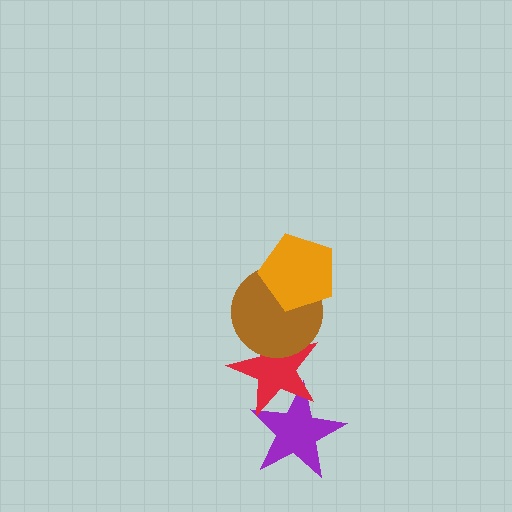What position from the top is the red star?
The red star is 3rd from the top.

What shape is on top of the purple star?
The red star is on top of the purple star.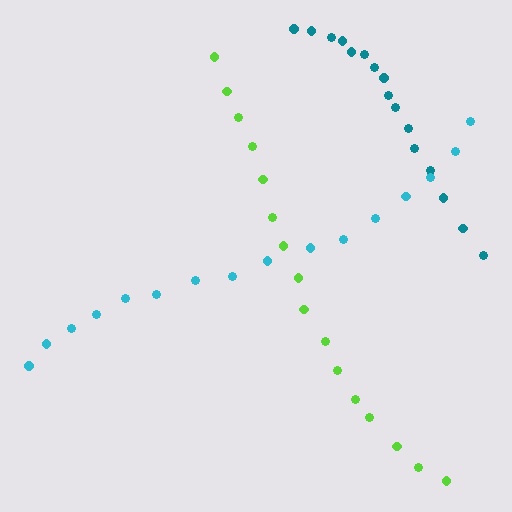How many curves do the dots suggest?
There are 3 distinct paths.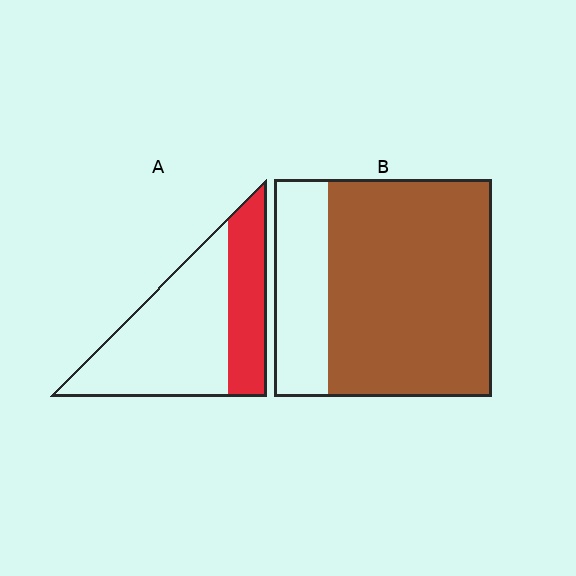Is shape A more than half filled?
No.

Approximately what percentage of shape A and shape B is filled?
A is approximately 35% and B is approximately 75%.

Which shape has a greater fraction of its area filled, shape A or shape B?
Shape B.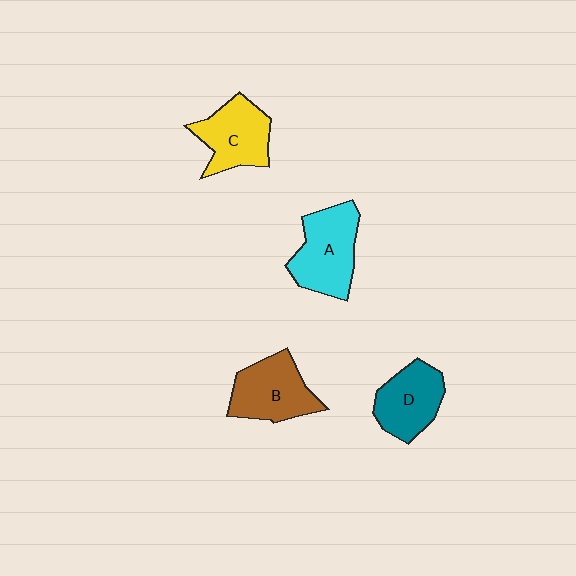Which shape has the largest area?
Shape A (cyan).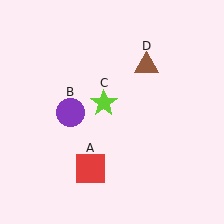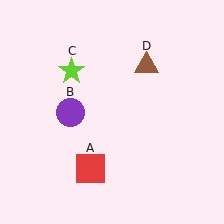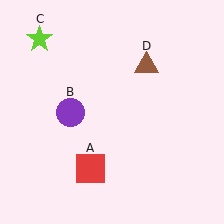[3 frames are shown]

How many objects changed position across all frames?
1 object changed position: lime star (object C).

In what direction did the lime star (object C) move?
The lime star (object C) moved up and to the left.